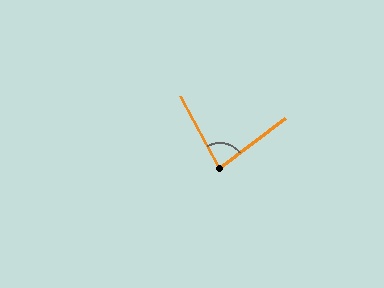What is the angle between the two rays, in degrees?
Approximately 82 degrees.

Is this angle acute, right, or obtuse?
It is acute.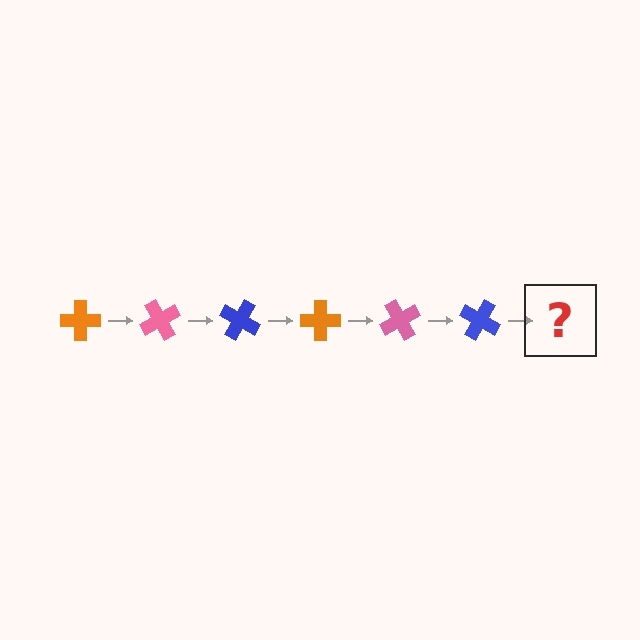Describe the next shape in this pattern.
It should be an orange cross, rotated 360 degrees from the start.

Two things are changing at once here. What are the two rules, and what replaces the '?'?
The two rules are that it rotates 60 degrees each step and the color cycles through orange, pink, and blue. The '?' should be an orange cross, rotated 360 degrees from the start.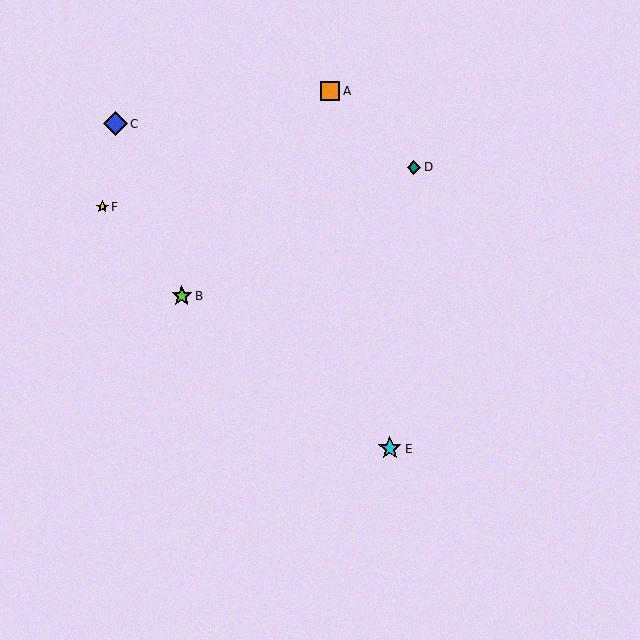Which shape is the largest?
The blue diamond (labeled C) is the largest.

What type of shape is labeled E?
Shape E is a cyan star.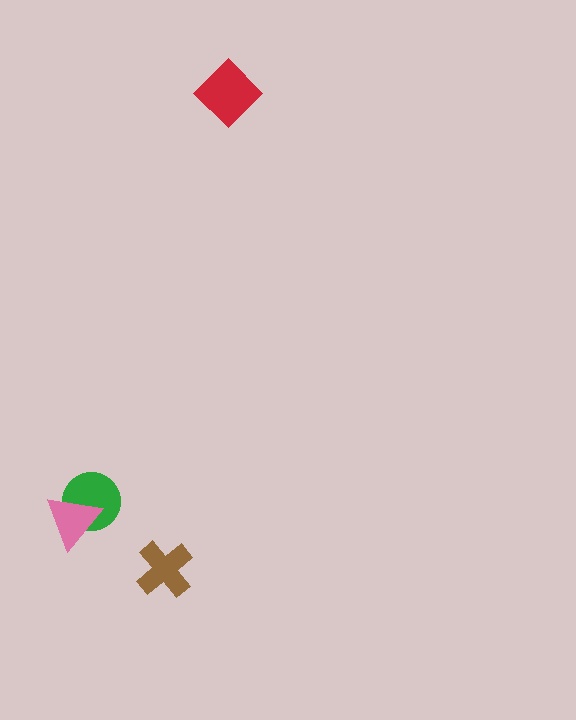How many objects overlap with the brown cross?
0 objects overlap with the brown cross.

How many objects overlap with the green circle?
1 object overlaps with the green circle.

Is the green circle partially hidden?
Yes, it is partially covered by another shape.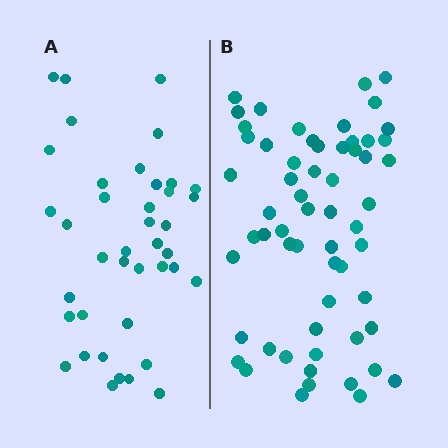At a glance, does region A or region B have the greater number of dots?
Region B (the right region) has more dots.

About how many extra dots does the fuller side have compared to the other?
Region B has approximately 20 more dots than region A.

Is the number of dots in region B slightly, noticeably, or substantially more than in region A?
Region B has substantially more. The ratio is roughly 1.5 to 1.